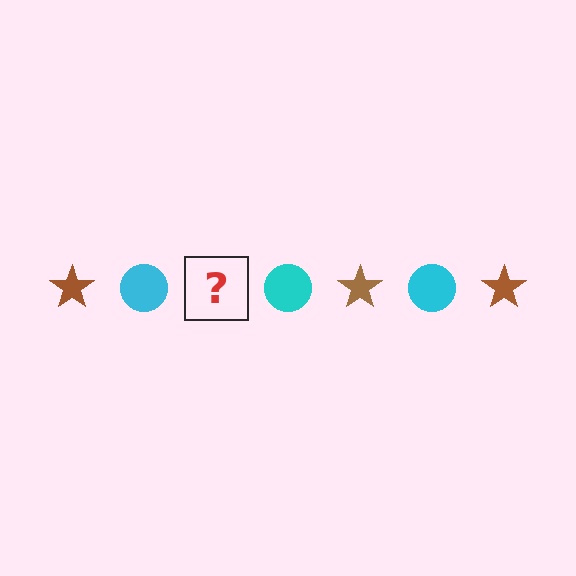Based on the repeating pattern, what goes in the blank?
The blank should be a brown star.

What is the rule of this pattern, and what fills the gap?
The rule is that the pattern alternates between brown star and cyan circle. The gap should be filled with a brown star.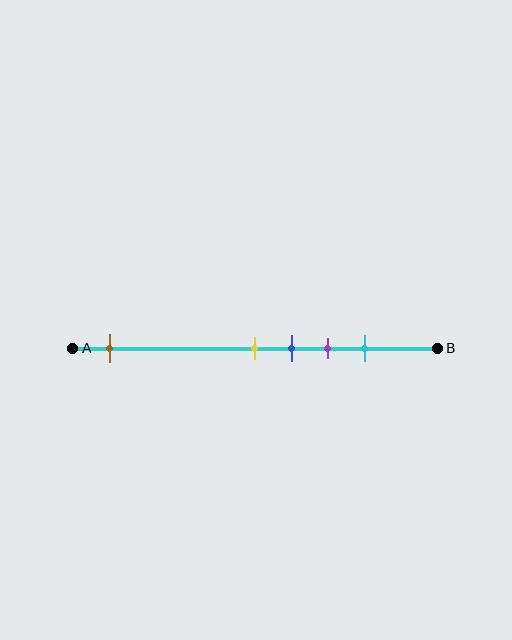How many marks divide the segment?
There are 5 marks dividing the segment.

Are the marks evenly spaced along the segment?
No, the marks are not evenly spaced.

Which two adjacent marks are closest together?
The yellow and blue marks are the closest adjacent pair.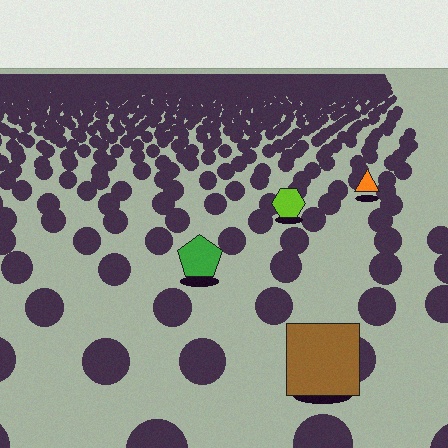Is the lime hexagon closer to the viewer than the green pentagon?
No. The green pentagon is closer — you can tell from the texture gradient: the ground texture is coarser near it.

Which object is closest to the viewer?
The brown square is closest. The texture marks near it are larger and more spread out.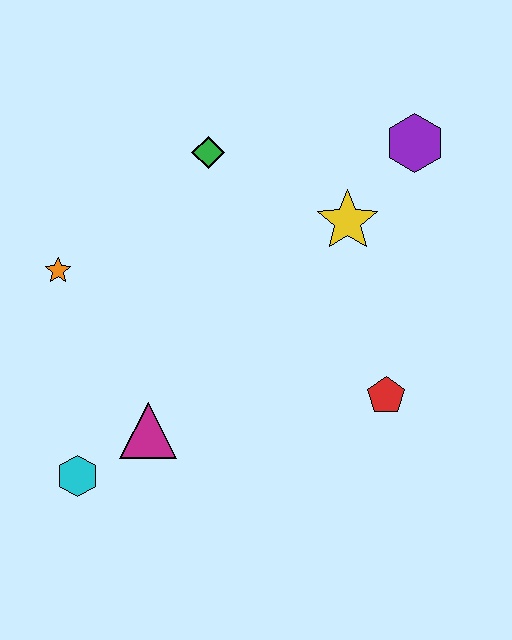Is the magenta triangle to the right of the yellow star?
No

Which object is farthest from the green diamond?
The cyan hexagon is farthest from the green diamond.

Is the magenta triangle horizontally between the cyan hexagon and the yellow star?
Yes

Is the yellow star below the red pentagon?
No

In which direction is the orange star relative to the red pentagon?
The orange star is to the left of the red pentagon.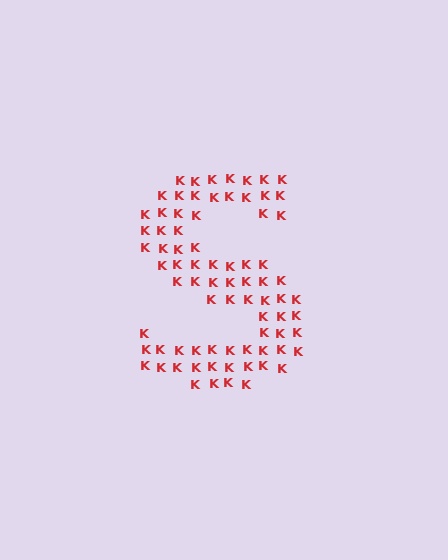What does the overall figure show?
The overall figure shows the letter S.